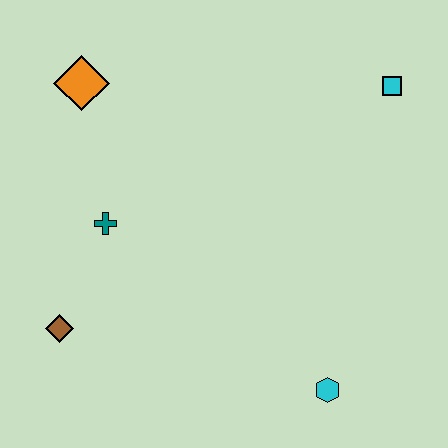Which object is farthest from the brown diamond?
The cyan square is farthest from the brown diamond.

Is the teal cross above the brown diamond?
Yes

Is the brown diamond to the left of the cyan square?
Yes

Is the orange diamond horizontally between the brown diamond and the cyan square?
Yes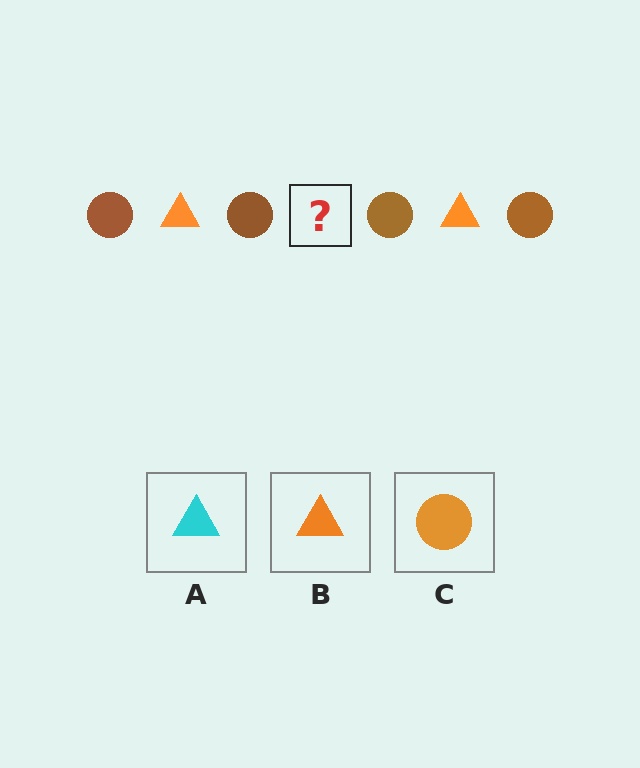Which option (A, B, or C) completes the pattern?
B.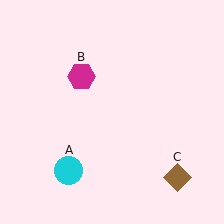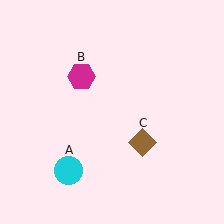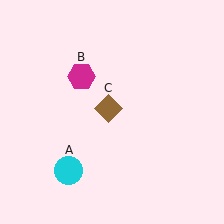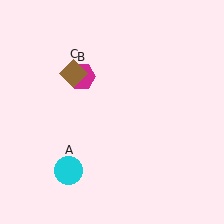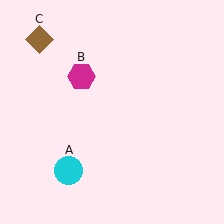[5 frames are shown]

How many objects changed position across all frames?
1 object changed position: brown diamond (object C).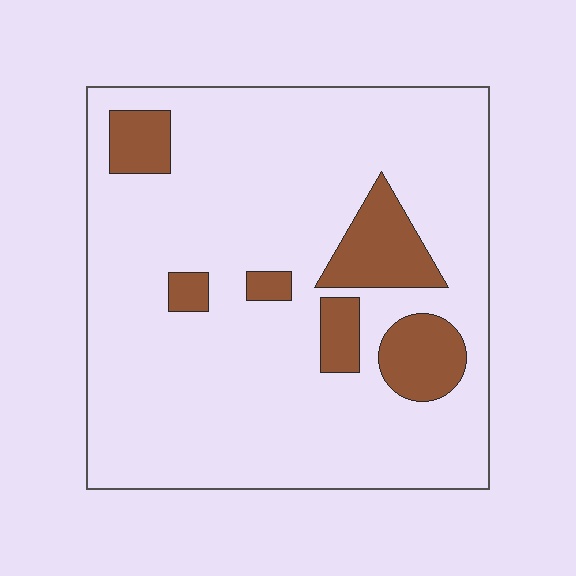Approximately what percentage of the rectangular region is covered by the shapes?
Approximately 15%.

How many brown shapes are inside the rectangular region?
6.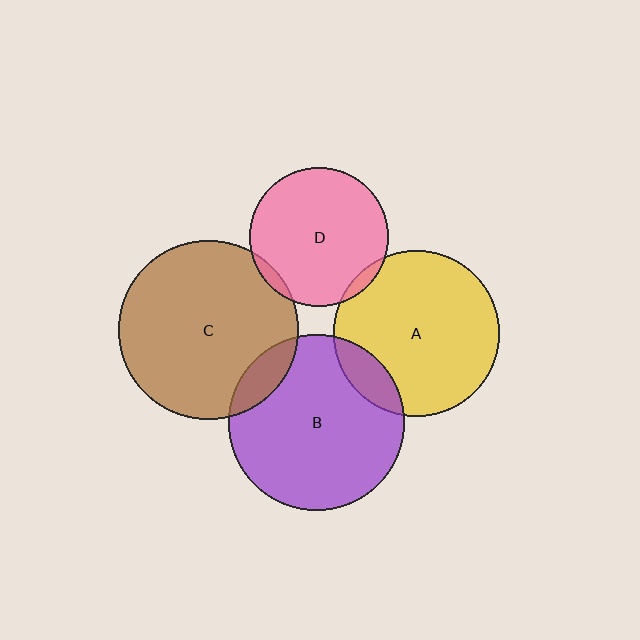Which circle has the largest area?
Circle C (brown).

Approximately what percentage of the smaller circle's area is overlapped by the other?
Approximately 5%.